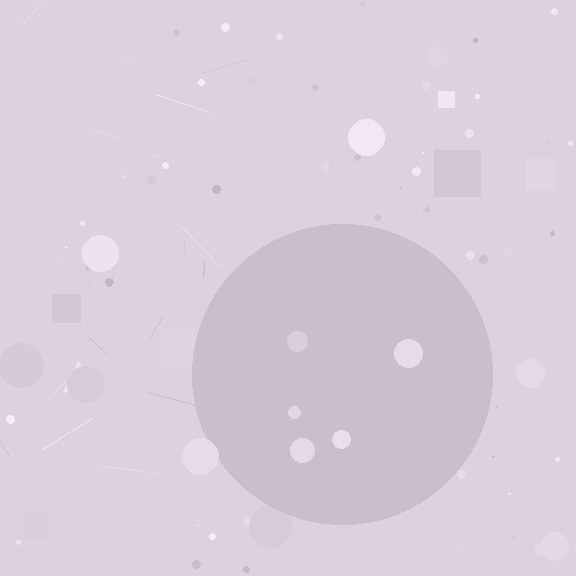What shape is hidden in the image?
A circle is hidden in the image.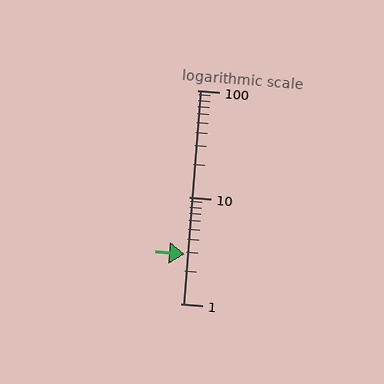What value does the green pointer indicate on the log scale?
The pointer indicates approximately 2.9.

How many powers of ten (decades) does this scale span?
The scale spans 2 decades, from 1 to 100.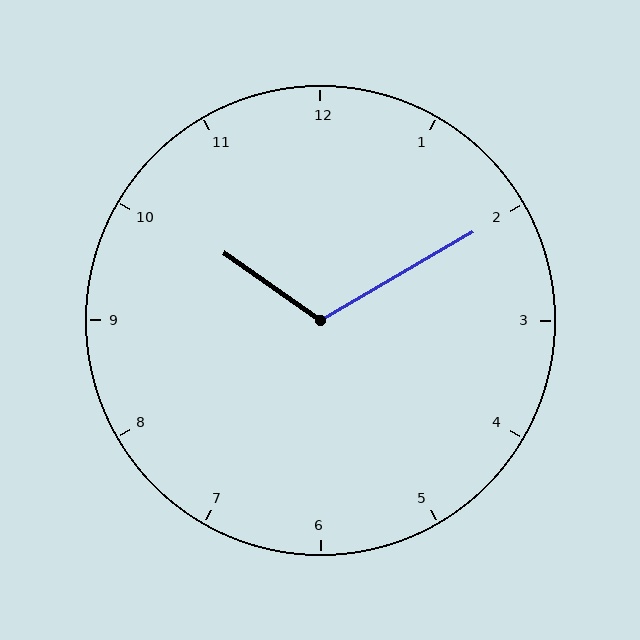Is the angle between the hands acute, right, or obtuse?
It is obtuse.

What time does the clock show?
10:10.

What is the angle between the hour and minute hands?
Approximately 115 degrees.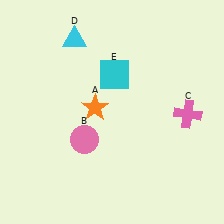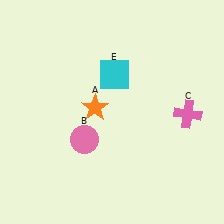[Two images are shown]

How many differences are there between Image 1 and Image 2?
There is 1 difference between the two images.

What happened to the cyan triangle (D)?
The cyan triangle (D) was removed in Image 2. It was in the top-left area of Image 1.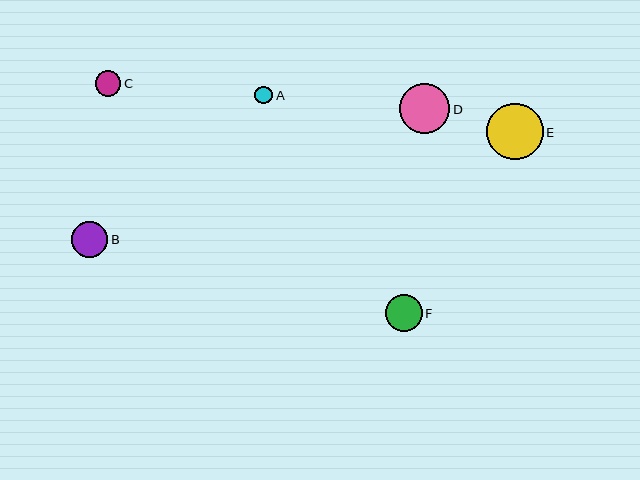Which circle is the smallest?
Circle A is the smallest with a size of approximately 18 pixels.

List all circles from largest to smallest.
From largest to smallest: E, D, F, B, C, A.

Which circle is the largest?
Circle E is the largest with a size of approximately 56 pixels.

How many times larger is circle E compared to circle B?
Circle E is approximately 1.6 times the size of circle B.